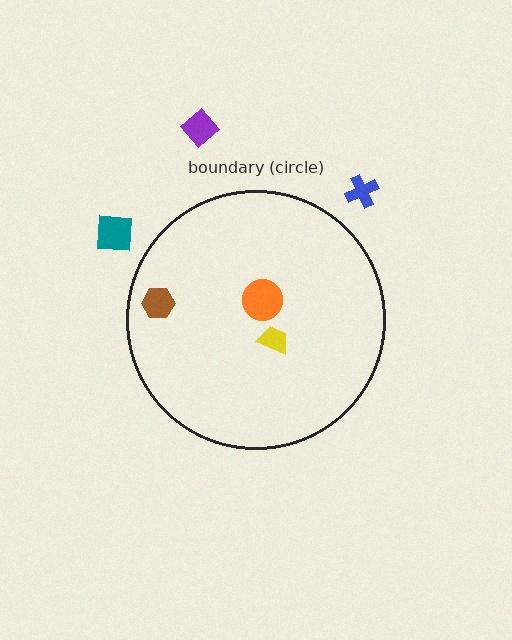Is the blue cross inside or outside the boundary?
Outside.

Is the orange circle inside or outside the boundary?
Inside.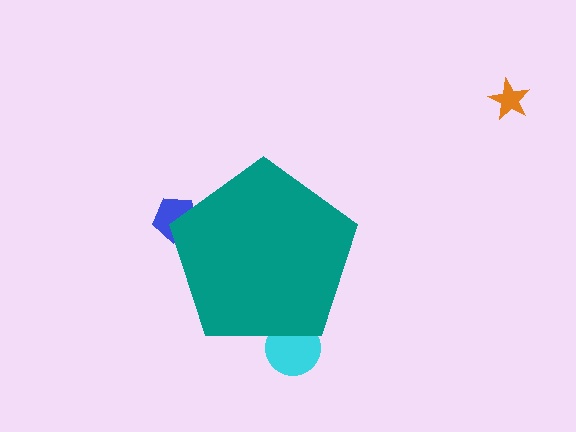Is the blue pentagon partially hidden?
Yes, the blue pentagon is partially hidden behind the teal pentagon.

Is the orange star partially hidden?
No, the orange star is fully visible.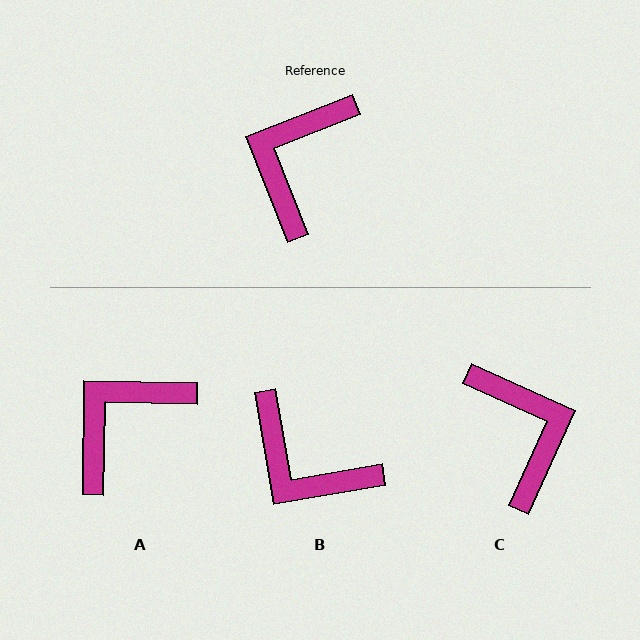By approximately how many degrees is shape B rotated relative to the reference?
Approximately 78 degrees counter-clockwise.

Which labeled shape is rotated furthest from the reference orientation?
C, about 136 degrees away.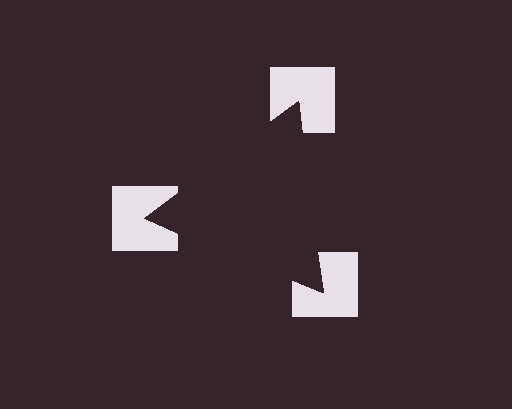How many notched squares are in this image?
There are 3 — one at each vertex of the illusory triangle.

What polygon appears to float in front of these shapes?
An illusory triangle — its edges are inferred from the aligned wedge cuts in the notched squares, not physically drawn.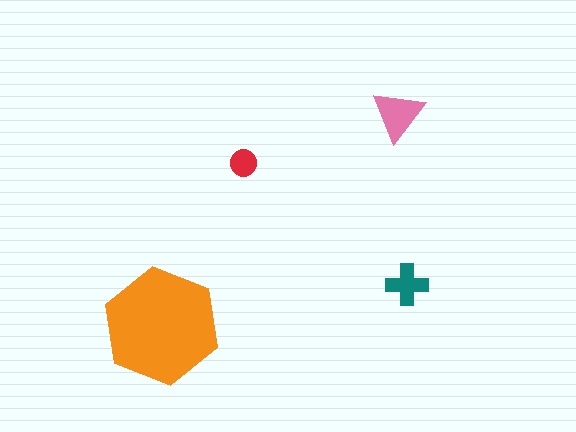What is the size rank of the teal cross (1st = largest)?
3rd.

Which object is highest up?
The pink triangle is topmost.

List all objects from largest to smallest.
The orange hexagon, the pink triangle, the teal cross, the red circle.